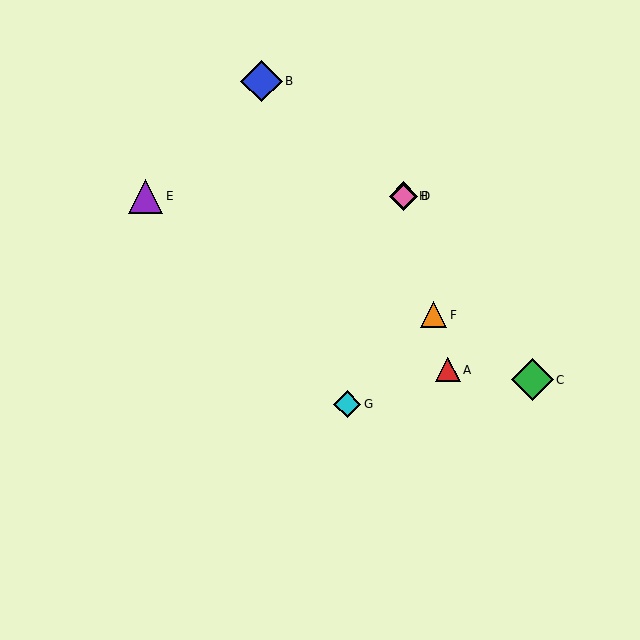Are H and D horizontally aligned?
Yes, both are at y≈196.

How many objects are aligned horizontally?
3 objects (D, E, H) are aligned horizontally.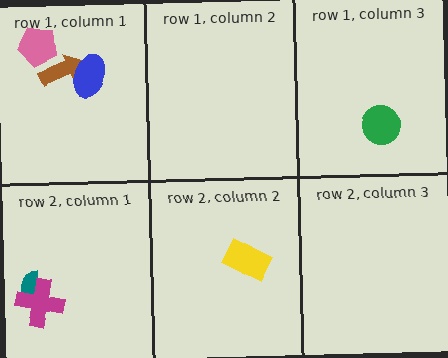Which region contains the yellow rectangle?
The row 2, column 2 region.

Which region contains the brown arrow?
The row 1, column 1 region.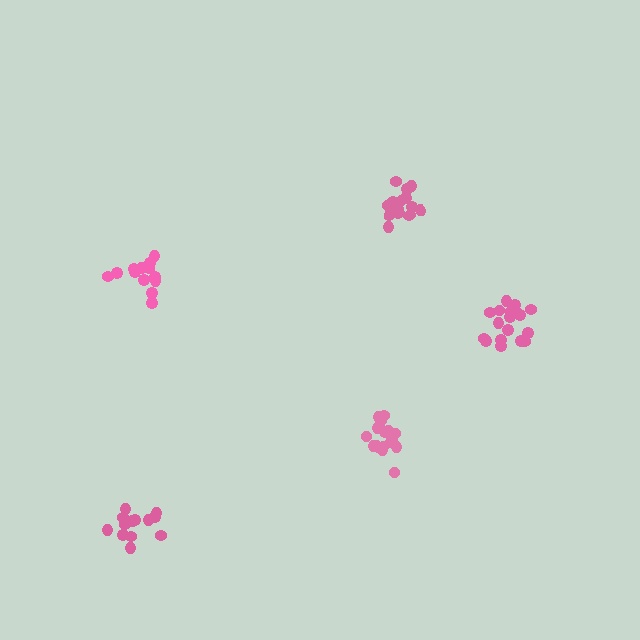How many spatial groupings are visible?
There are 5 spatial groupings.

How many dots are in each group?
Group 1: 13 dots, Group 2: 13 dots, Group 3: 16 dots, Group 4: 18 dots, Group 5: 18 dots (78 total).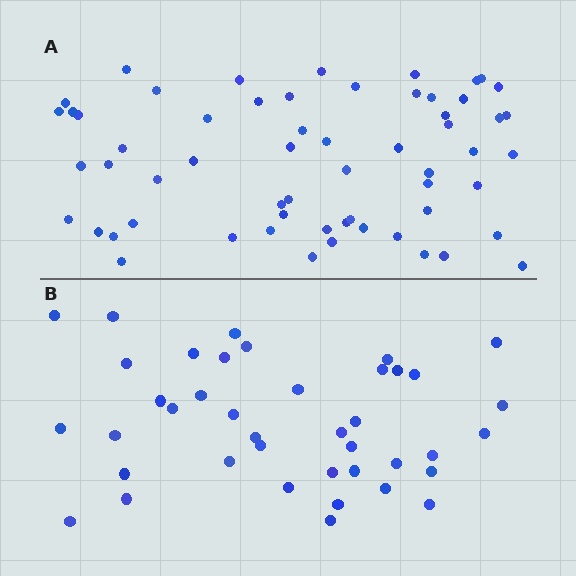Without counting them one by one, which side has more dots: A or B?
Region A (the top region) has more dots.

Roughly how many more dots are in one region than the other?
Region A has approximately 20 more dots than region B.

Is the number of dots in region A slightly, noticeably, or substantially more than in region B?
Region A has substantially more. The ratio is roughly 1.5 to 1.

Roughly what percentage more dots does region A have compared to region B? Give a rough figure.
About 50% more.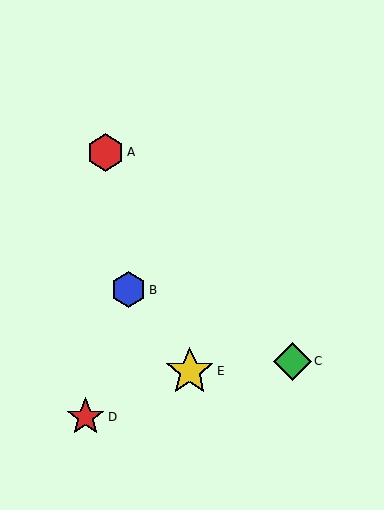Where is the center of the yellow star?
The center of the yellow star is at (190, 371).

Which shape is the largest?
The yellow star (labeled E) is the largest.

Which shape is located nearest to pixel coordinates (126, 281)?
The blue hexagon (labeled B) at (129, 290) is nearest to that location.